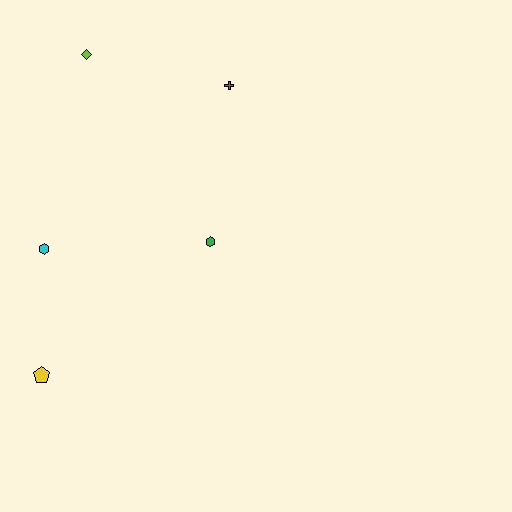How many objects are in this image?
There are 5 objects.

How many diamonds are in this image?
There is 1 diamond.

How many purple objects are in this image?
There are no purple objects.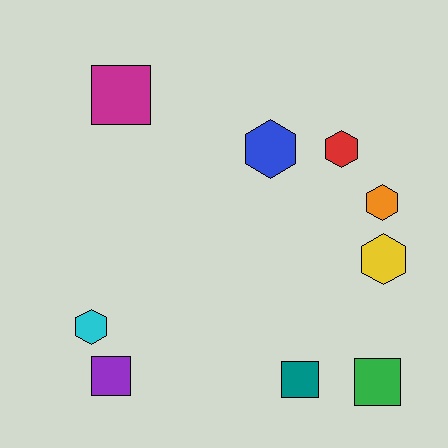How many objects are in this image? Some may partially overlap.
There are 9 objects.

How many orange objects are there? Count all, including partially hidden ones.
There is 1 orange object.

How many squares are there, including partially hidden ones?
There are 4 squares.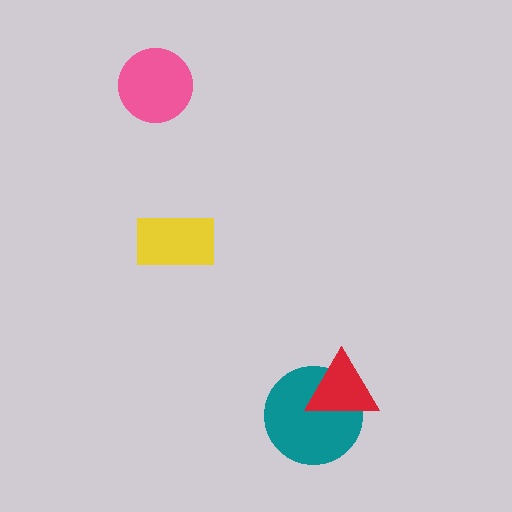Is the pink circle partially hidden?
No, no other shape covers it.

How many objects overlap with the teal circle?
1 object overlaps with the teal circle.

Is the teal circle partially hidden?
Yes, it is partially covered by another shape.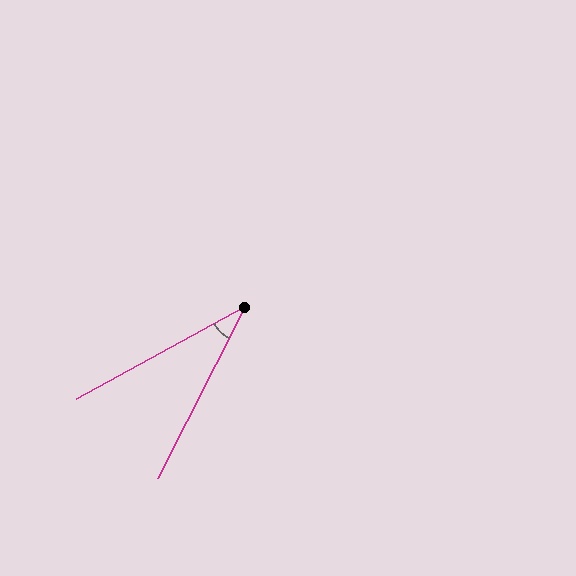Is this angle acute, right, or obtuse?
It is acute.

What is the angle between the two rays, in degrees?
Approximately 34 degrees.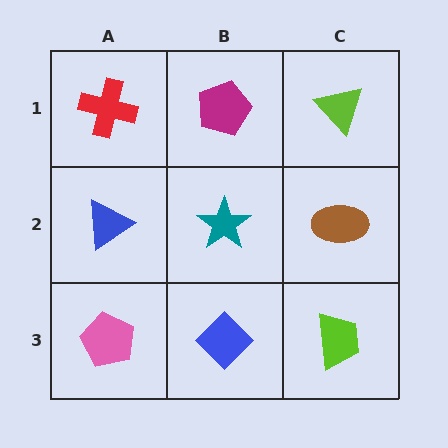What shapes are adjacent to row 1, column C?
A brown ellipse (row 2, column C), a magenta pentagon (row 1, column B).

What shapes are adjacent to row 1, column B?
A teal star (row 2, column B), a red cross (row 1, column A), a lime triangle (row 1, column C).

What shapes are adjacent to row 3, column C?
A brown ellipse (row 2, column C), a blue diamond (row 3, column B).